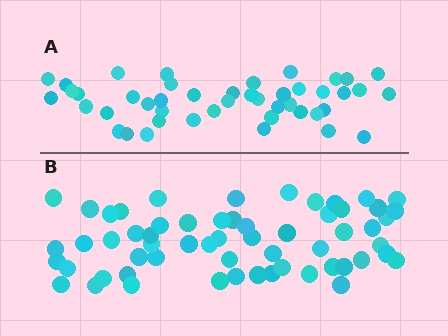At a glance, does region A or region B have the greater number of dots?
Region B (the bottom region) has more dots.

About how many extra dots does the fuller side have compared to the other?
Region B has approximately 15 more dots than region A.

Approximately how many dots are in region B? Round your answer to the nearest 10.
About 60 dots. (The exact count is 59, which rounds to 60.)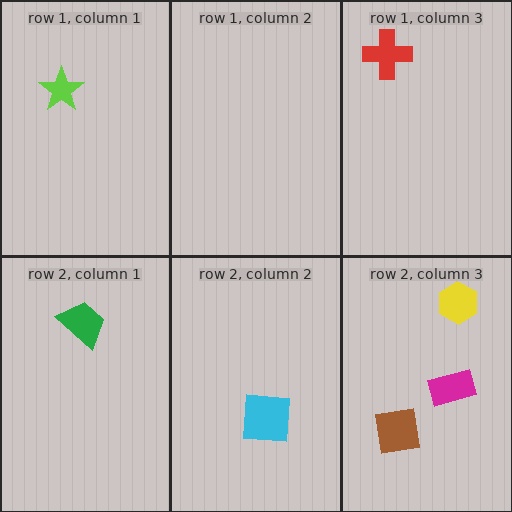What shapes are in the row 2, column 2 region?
The cyan square.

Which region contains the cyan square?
The row 2, column 2 region.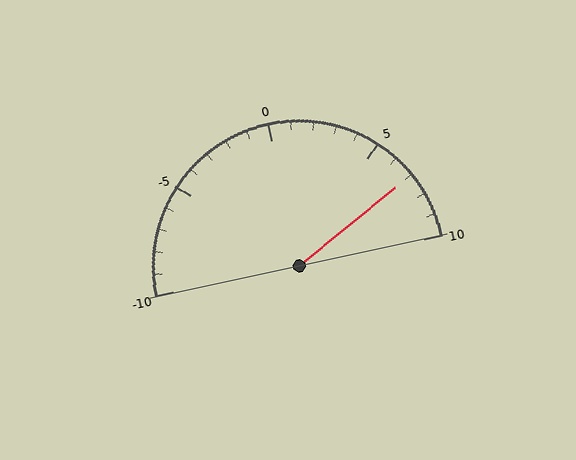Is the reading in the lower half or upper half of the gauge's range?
The reading is in the upper half of the range (-10 to 10).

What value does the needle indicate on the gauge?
The needle indicates approximately 7.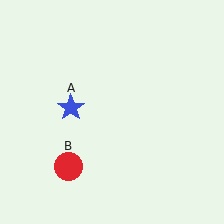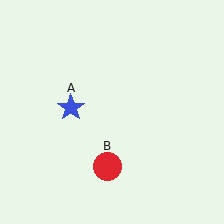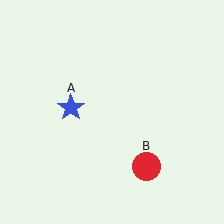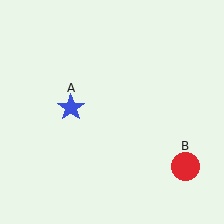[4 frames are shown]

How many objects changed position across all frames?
1 object changed position: red circle (object B).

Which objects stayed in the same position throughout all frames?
Blue star (object A) remained stationary.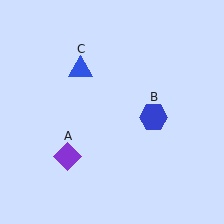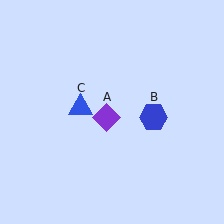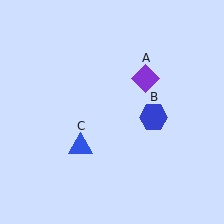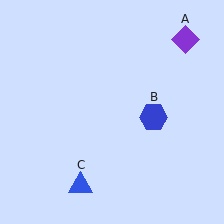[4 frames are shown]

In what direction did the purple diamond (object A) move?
The purple diamond (object A) moved up and to the right.